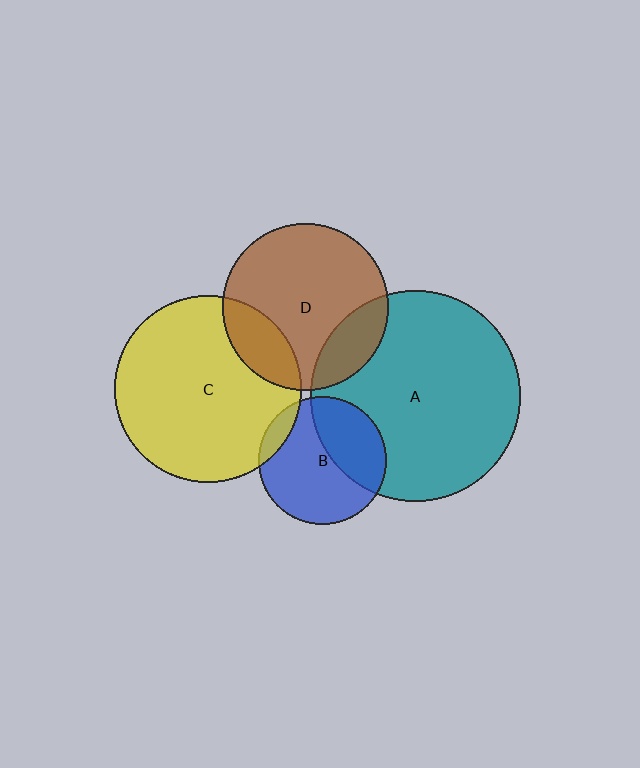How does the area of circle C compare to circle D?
Approximately 1.3 times.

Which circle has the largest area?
Circle A (teal).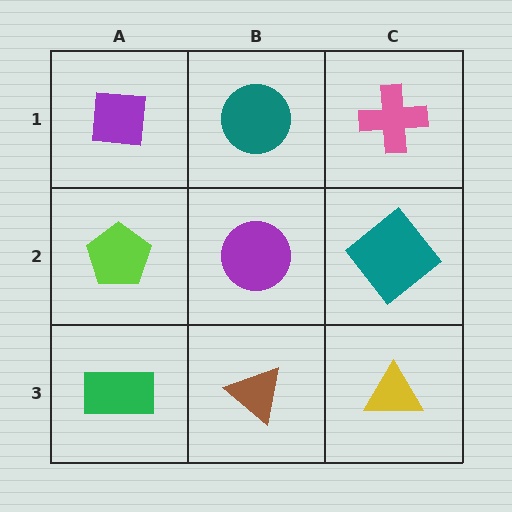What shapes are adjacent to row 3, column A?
A lime pentagon (row 2, column A), a brown triangle (row 3, column B).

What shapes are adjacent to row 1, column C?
A teal diamond (row 2, column C), a teal circle (row 1, column B).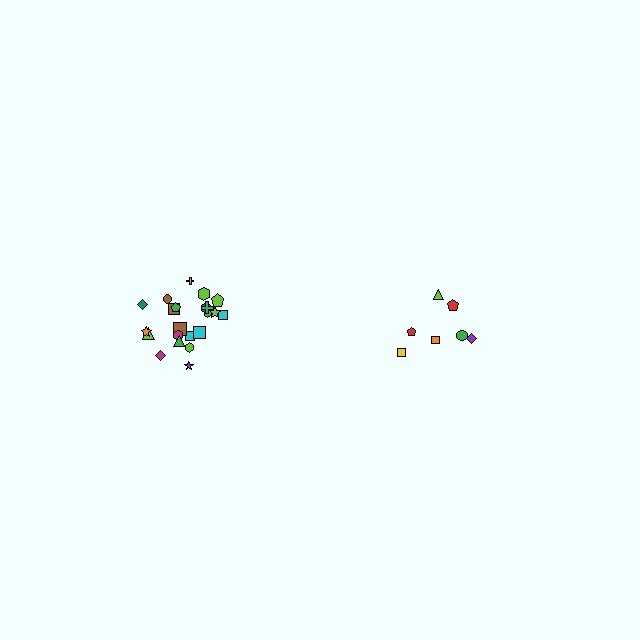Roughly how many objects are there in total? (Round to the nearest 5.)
Roughly 30 objects in total.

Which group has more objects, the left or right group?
The left group.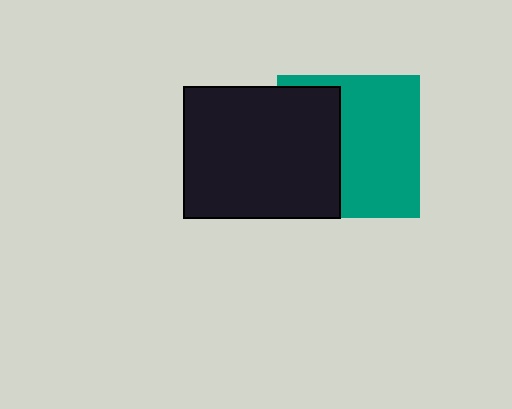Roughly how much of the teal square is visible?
About half of it is visible (roughly 58%).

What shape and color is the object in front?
The object in front is a black rectangle.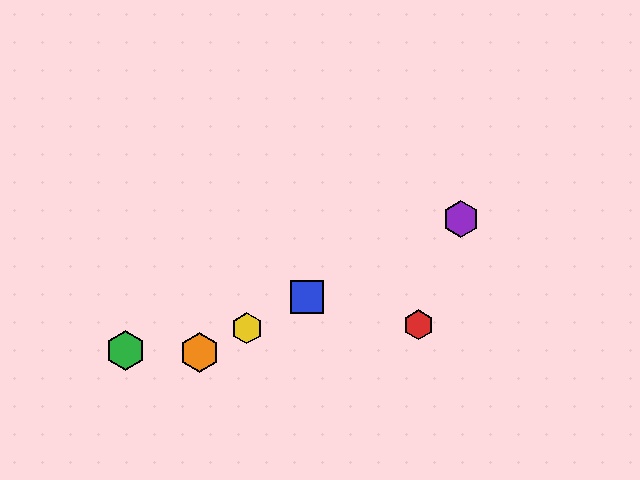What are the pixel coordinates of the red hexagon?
The red hexagon is at (418, 325).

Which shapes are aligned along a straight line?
The blue square, the yellow hexagon, the purple hexagon, the orange hexagon are aligned along a straight line.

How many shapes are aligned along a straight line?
4 shapes (the blue square, the yellow hexagon, the purple hexagon, the orange hexagon) are aligned along a straight line.